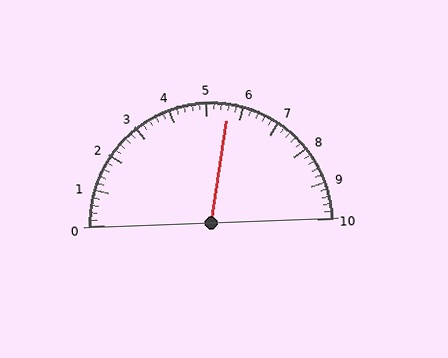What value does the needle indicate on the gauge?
The needle indicates approximately 5.6.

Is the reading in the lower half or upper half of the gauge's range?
The reading is in the upper half of the range (0 to 10).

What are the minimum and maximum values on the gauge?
The gauge ranges from 0 to 10.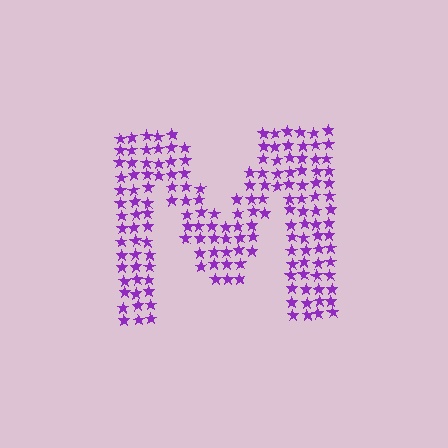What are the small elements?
The small elements are stars.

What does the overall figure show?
The overall figure shows the letter M.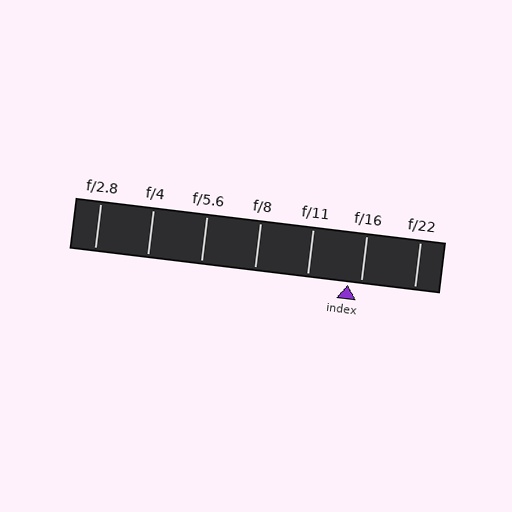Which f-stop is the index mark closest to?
The index mark is closest to f/16.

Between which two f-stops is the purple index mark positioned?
The index mark is between f/11 and f/16.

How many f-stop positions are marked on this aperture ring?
There are 7 f-stop positions marked.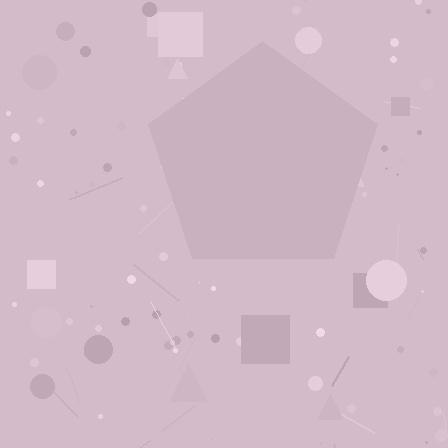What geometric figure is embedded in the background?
A pentagon is embedded in the background.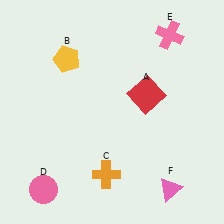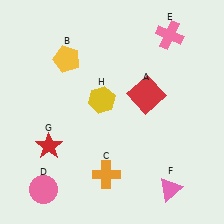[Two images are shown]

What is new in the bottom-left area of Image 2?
A red star (G) was added in the bottom-left area of Image 2.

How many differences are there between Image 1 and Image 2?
There are 2 differences between the two images.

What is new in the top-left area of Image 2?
A yellow hexagon (H) was added in the top-left area of Image 2.